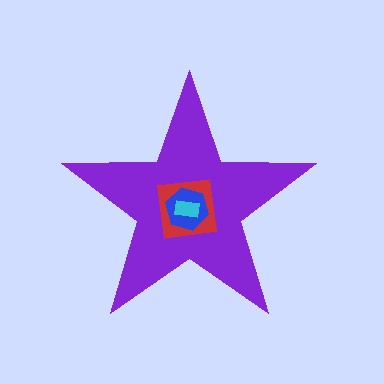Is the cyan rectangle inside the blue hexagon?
Yes.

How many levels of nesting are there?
4.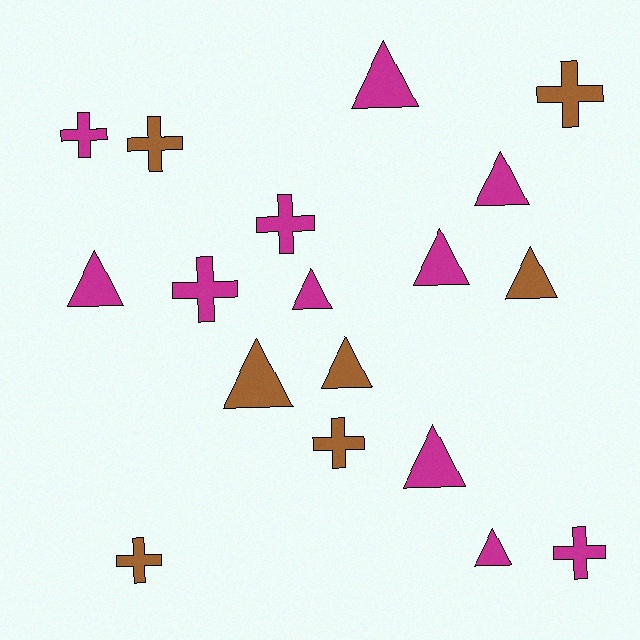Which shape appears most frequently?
Triangle, with 10 objects.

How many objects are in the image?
There are 18 objects.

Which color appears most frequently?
Magenta, with 11 objects.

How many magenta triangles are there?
There are 7 magenta triangles.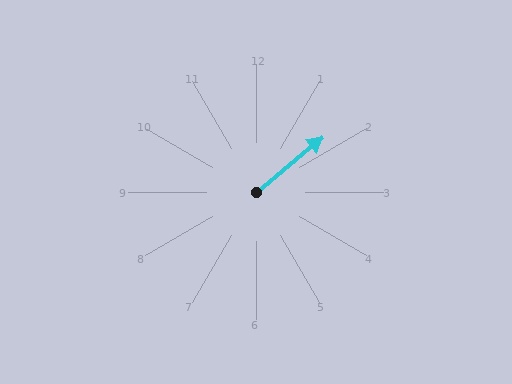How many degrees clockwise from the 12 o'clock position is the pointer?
Approximately 50 degrees.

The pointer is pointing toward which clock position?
Roughly 2 o'clock.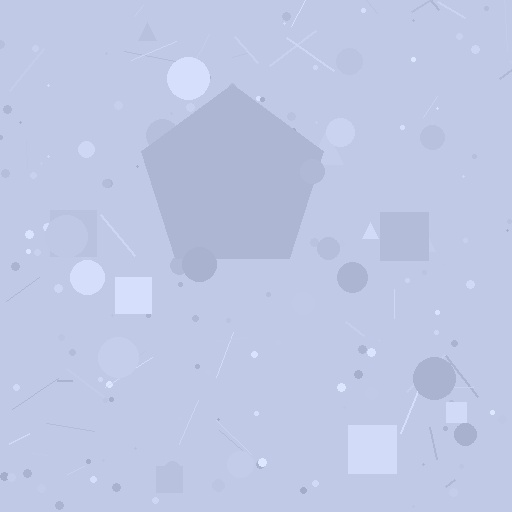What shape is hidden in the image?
A pentagon is hidden in the image.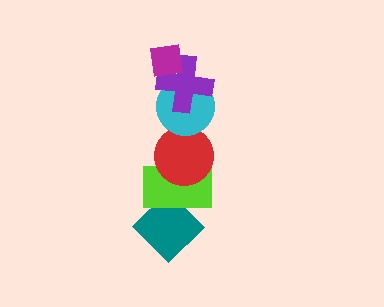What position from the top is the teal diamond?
The teal diamond is 6th from the top.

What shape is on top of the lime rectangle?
The red circle is on top of the lime rectangle.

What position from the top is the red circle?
The red circle is 4th from the top.